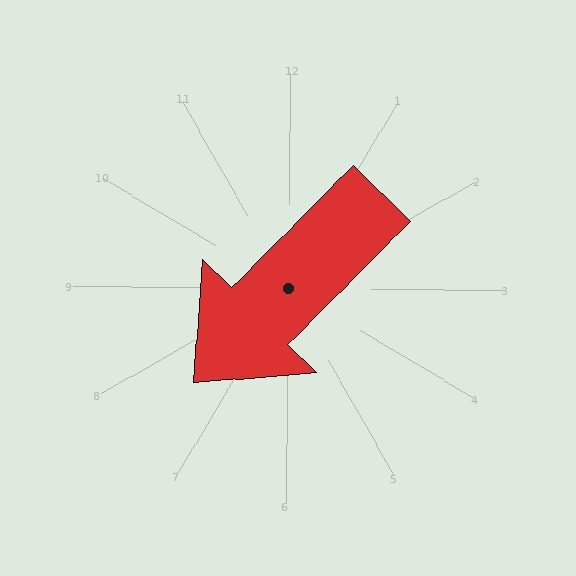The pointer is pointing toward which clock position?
Roughly 7 o'clock.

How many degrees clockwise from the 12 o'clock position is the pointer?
Approximately 224 degrees.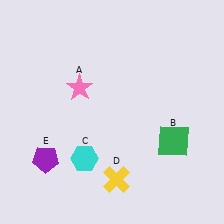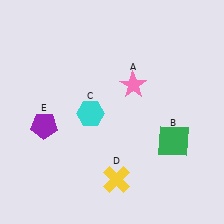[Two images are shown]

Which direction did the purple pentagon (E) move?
The purple pentagon (E) moved up.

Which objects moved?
The objects that moved are: the pink star (A), the cyan hexagon (C), the purple pentagon (E).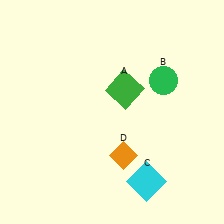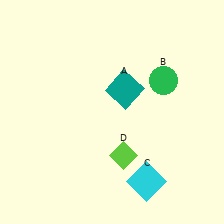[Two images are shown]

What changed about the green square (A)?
In Image 1, A is green. In Image 2, it changed to teal.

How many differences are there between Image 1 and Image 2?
There are 2 differences between the two images.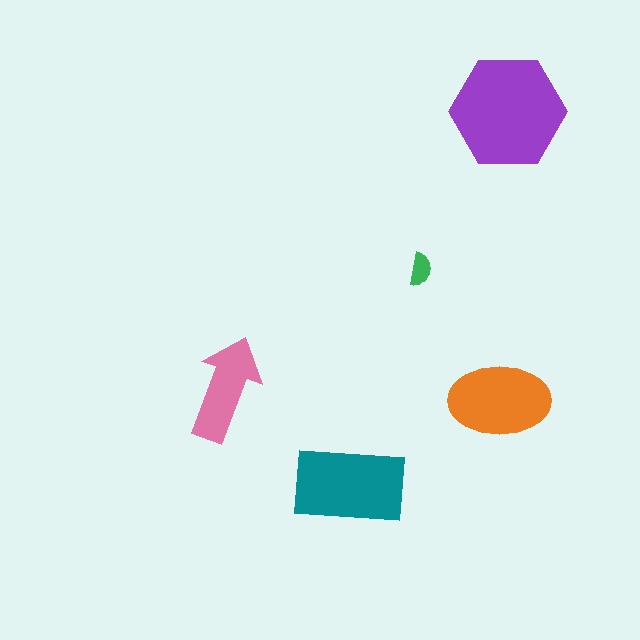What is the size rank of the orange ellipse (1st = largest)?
3rd.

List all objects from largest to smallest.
The purple hexagon, the teal rectangle, the orange ellipse, the pink arrow, the green semicircle.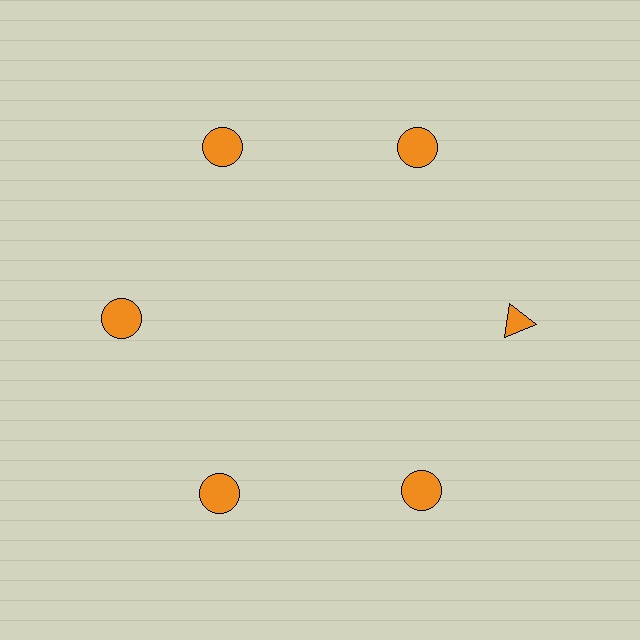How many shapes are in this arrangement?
There are 6 shapes arranged in a ring pattern.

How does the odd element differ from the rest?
It has a different shape: triangle instead of circle.